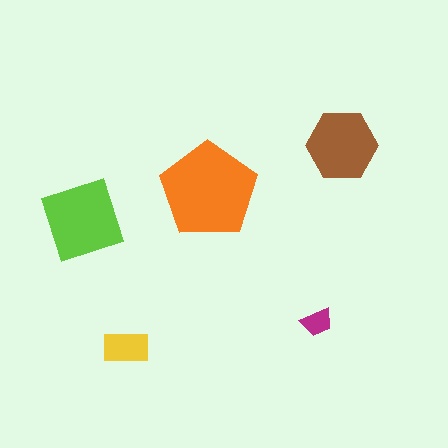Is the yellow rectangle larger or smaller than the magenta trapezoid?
Larger.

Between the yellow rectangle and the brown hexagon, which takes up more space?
The brown hexagon.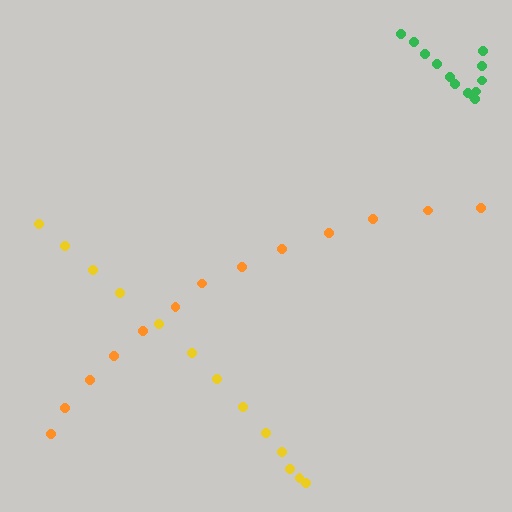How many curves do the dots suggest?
There are 3 distinct paths.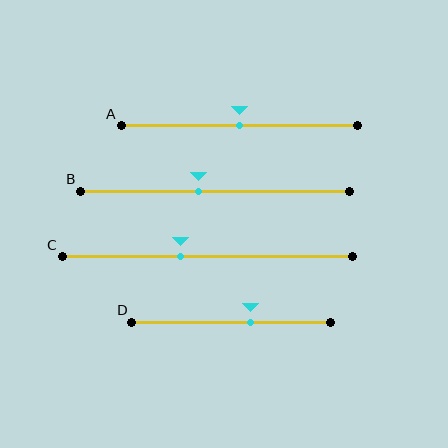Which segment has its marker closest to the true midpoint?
Segment A has its marker closest to the true midpoint.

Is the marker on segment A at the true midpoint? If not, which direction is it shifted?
Yes, the marker on segment A is at the true midpoint.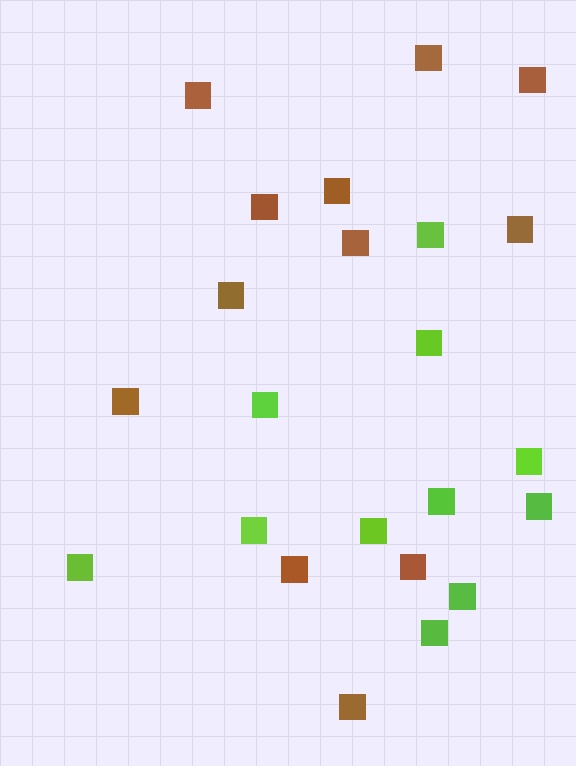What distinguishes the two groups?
There are 2 groups: one group of brown squares (12) and one group of lime squares (11).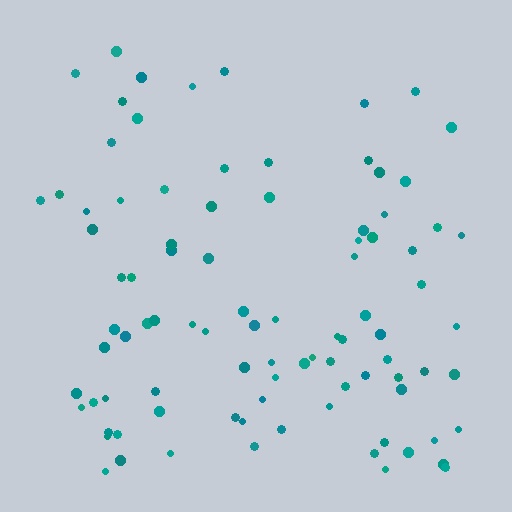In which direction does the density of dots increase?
From top to bottom, with the bottom side densest.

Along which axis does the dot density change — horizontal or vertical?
Vertical.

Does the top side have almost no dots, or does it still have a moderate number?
Still a moderate number, just noticeably fewer than the bottom.